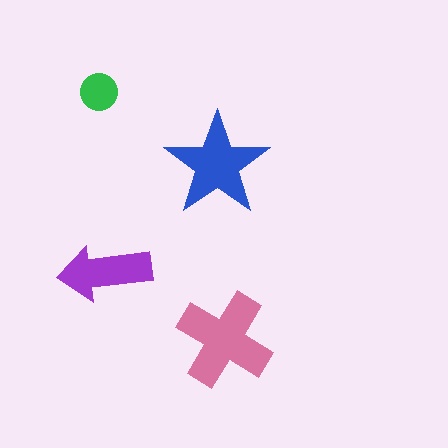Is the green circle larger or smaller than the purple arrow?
Smaller.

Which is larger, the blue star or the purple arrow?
The blue star.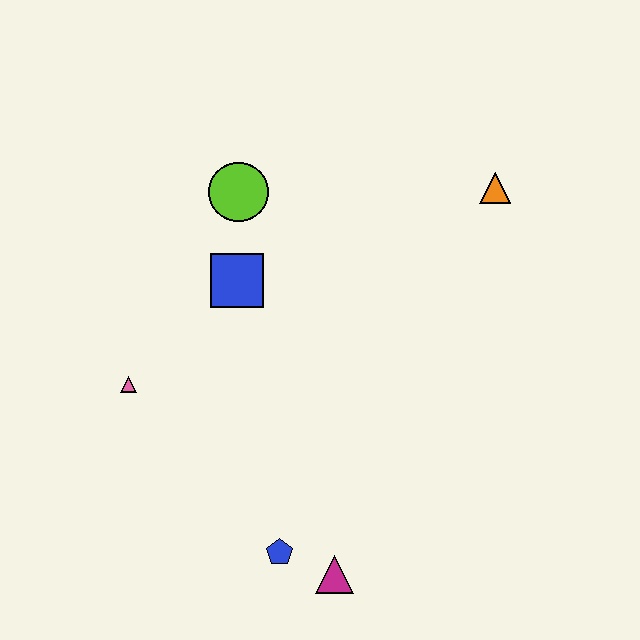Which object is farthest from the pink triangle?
The orange triangle is farthest from the pink triangle.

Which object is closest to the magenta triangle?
The blue pentagon is closest to the magenta triangle.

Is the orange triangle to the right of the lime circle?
Yes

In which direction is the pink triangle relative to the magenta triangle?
The pink triangle is to the left of the magenta triangle.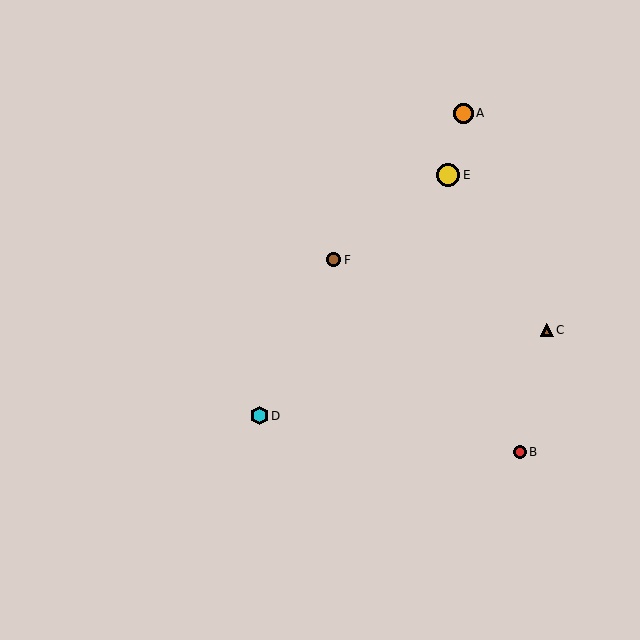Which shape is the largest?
The yellow circle (labeled E) is the largest.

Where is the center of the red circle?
The center of the red circle is at (520, 452).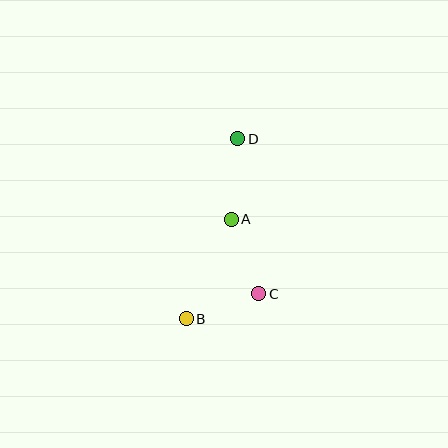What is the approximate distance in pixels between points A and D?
The distance between A and D is approximately 81 pixels.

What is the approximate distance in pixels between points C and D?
The distance between C and D is approximately 156 pixels.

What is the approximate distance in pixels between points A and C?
The distance between A and C is approximately 79 pixels.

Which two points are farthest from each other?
Points B and D are farthest from each other.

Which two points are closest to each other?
Points B and C are closest to each other.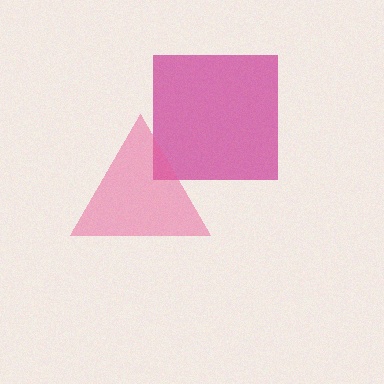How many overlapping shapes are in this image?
There are 2 overlapping shapes in the image.